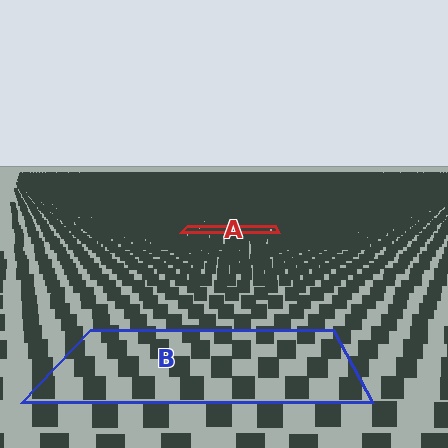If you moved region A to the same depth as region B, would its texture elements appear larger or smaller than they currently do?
They would appear larger. At a closer depth, the same texture elements are projected at a bigger on-screen size.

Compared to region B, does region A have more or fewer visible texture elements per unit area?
Region A has more texture elements per unit area — they are packed more densely because it is farther away.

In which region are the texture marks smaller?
The texture marks are smaller in region A, because it is farther away.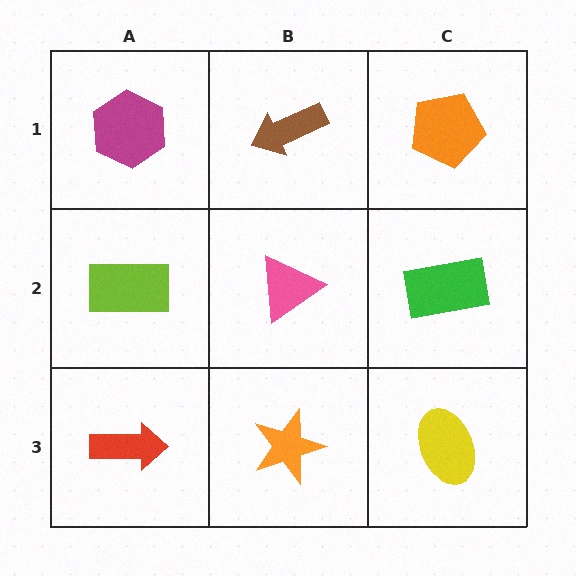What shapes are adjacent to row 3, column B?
A pink triangle (row 2, column B), a red arrow (row 3, column A), a yellow ellipse (row 3, column C).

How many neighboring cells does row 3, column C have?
2.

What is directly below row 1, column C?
A green rectangle.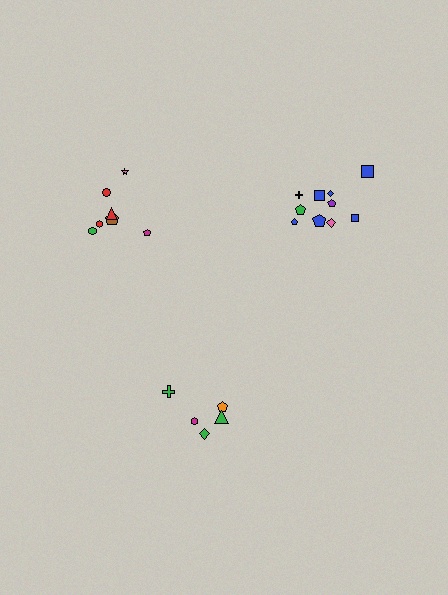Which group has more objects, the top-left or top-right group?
The top-right group.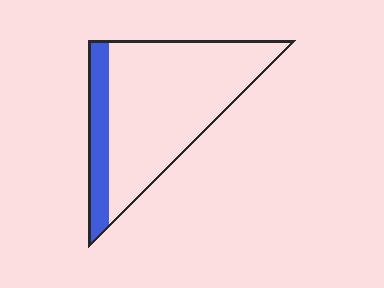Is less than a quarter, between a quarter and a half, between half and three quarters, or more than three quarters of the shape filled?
Less than a quarter.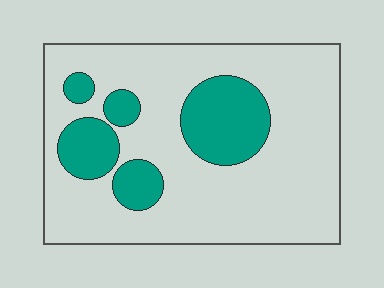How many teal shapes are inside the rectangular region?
5.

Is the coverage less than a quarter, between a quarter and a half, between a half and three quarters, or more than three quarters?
Less than a quarter.